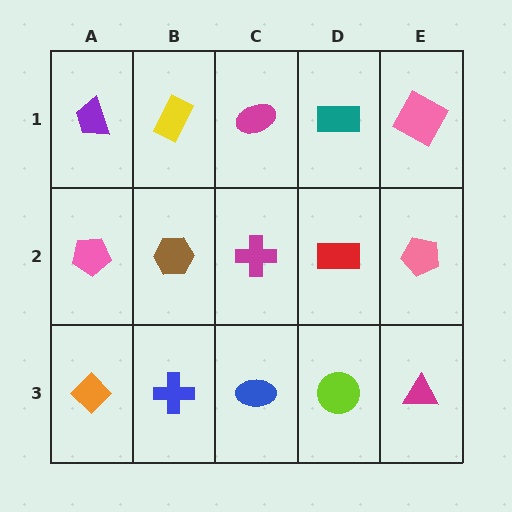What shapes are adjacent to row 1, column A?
A pink pentagon (row 2, column A), a yellow rectangle (row 1, column B).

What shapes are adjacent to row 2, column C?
A magenta ellipse (row 1, column C), a blue ellipse (row 3, column C), a brown hexagon (row 2, column B), a red rectangle (row 2, column D).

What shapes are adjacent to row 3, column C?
A magenta cross (row 2, column C), a blue cross (row 3, column B), a lime circle (row 3, column D).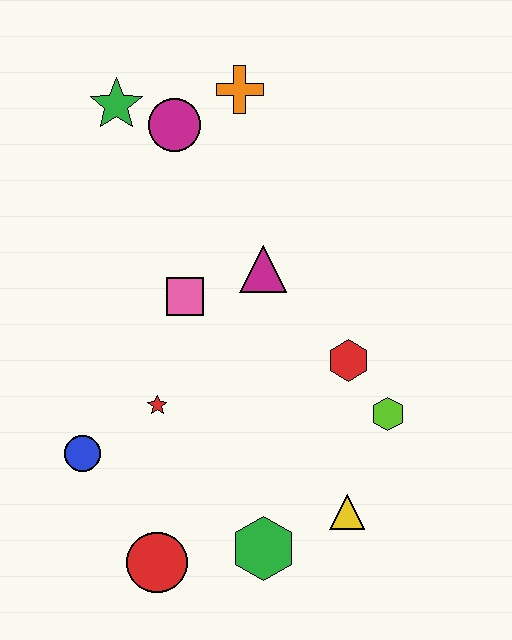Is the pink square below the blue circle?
No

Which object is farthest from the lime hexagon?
The green star is farthest from the lime hexagon.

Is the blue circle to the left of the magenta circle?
Yes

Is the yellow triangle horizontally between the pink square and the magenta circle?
No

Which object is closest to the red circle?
The green hexagon is closest to the red circle.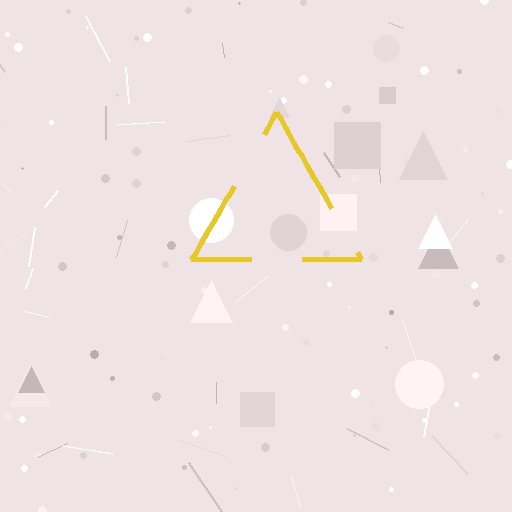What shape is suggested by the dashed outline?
The dashed outline suggests a triangle.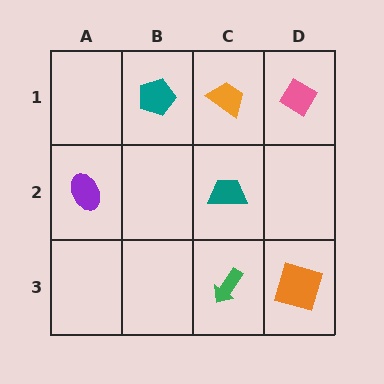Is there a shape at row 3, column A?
No, that cell is empty.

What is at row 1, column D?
A pink diamond.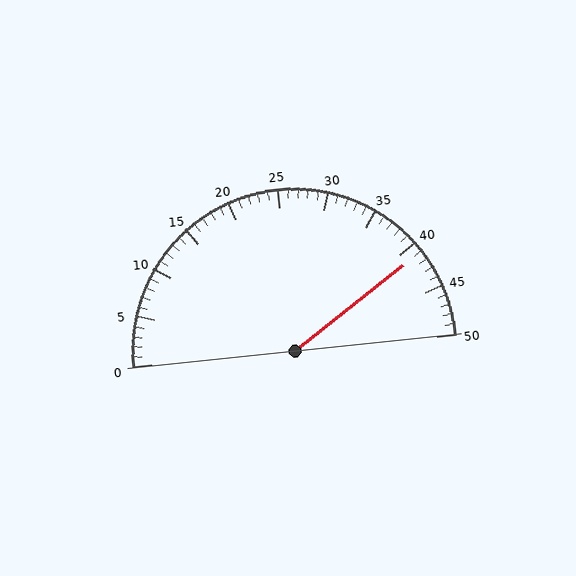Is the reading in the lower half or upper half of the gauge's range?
The reading is in the upper half of the range (0 to 50).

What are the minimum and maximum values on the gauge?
The gauge ranges from 0 to 50.